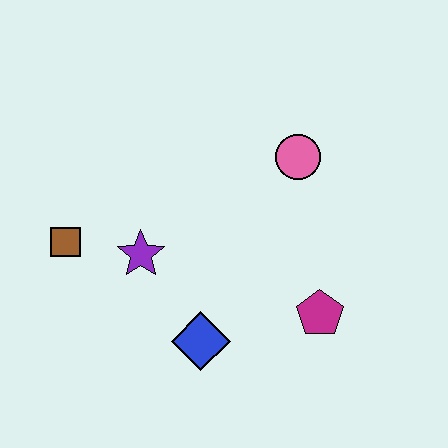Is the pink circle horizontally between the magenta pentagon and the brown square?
Yes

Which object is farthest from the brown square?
The magenta pentagon is farthest from the brown square.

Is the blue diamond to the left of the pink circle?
Yes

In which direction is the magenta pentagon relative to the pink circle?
The magenta pentagon is below the pink circle.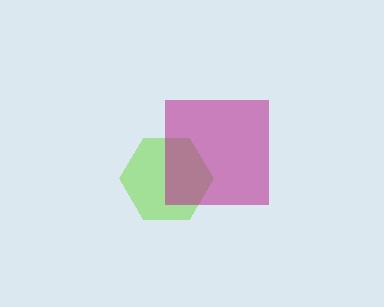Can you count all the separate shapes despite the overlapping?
Yes, there are 2 separate shapes.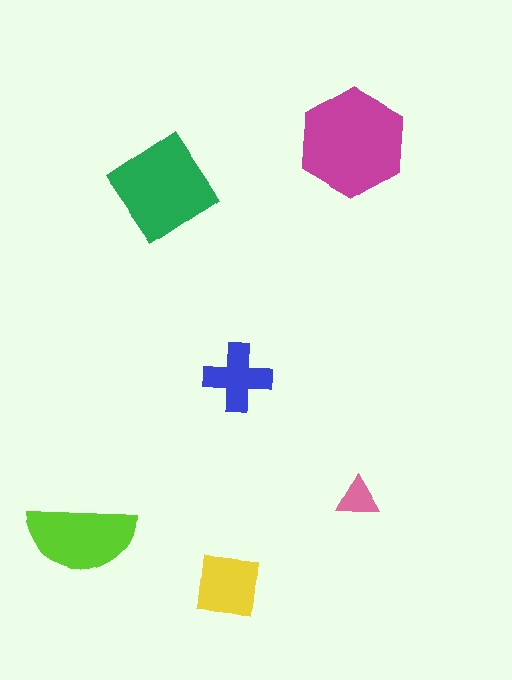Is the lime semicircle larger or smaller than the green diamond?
Smaller.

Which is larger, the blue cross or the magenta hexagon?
The magenta hexagon.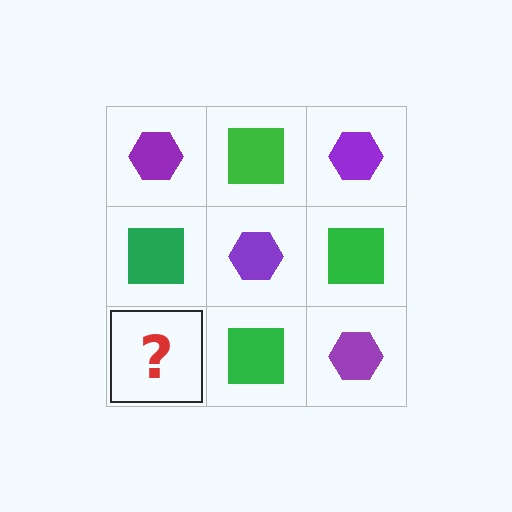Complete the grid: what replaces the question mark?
The question mark should be replaced with a purple hexagon.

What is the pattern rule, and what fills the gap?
The rule is that it alternates purple hexagon and green square in a checkerboard pattern. The gap should be filled with a purple hexagon.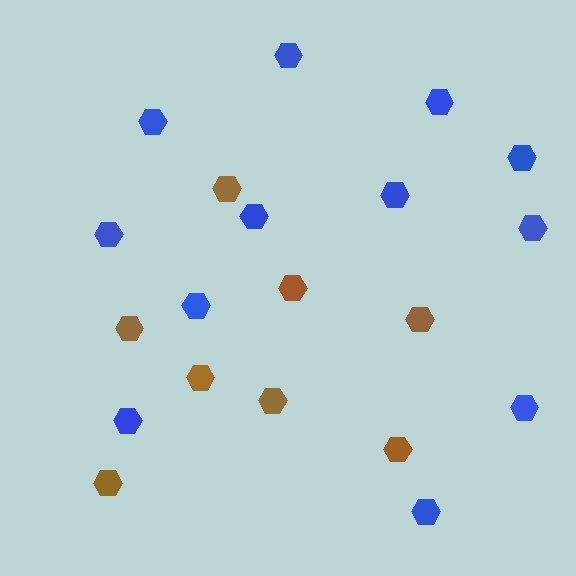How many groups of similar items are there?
There are 2 groups: one group of brown hexagons (8) and one group of blue hexagons (12).